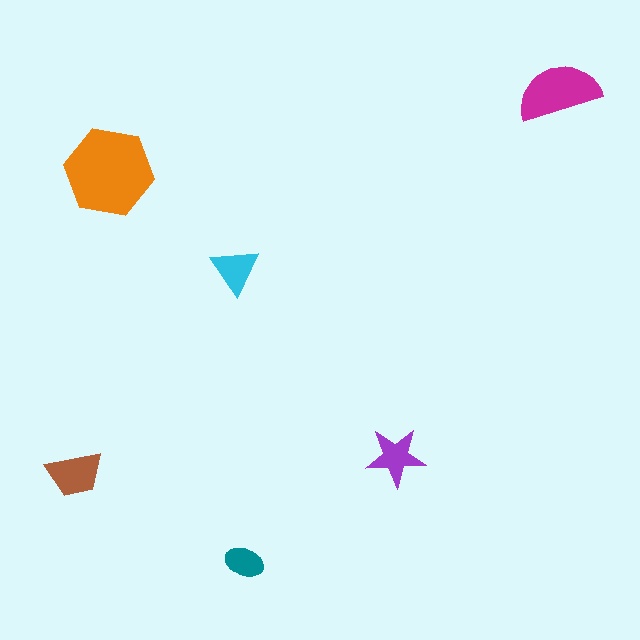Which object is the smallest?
The teal ellipse.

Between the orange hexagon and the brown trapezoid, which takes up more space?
The orange hexagon.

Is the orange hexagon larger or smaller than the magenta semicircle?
Larger.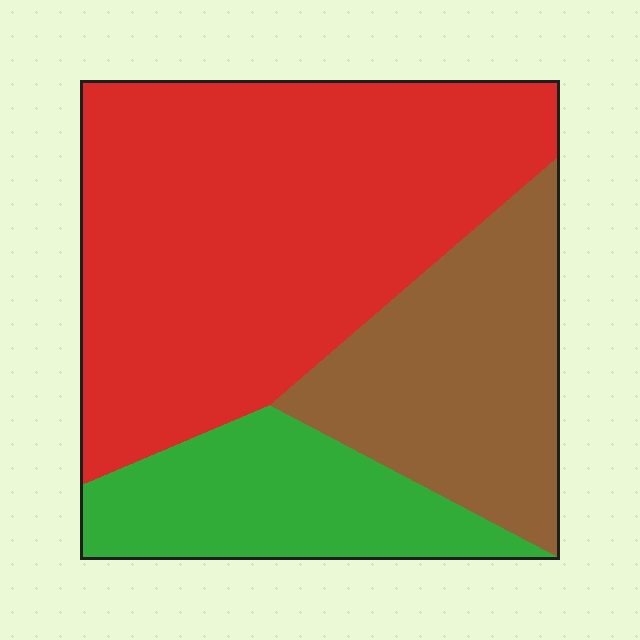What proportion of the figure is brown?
Brown takes up about one quarter (1/4) of the figure.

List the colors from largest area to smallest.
From largest to smallest: red, brown, green.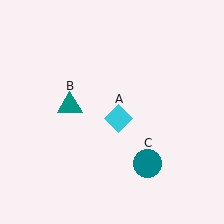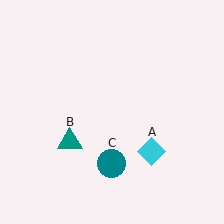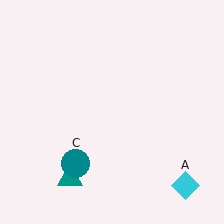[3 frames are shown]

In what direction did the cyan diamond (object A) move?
The cyan diamond (object A) moved down and to the right.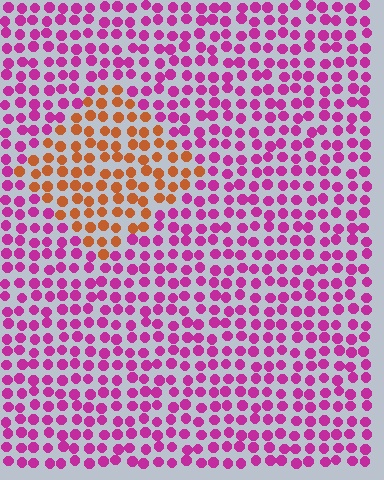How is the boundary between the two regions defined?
The boundary is defined purely by a slight shift in hue (about 66 degrees). Spacing, size, and orientation are identical on both sides.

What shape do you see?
I see a diamond.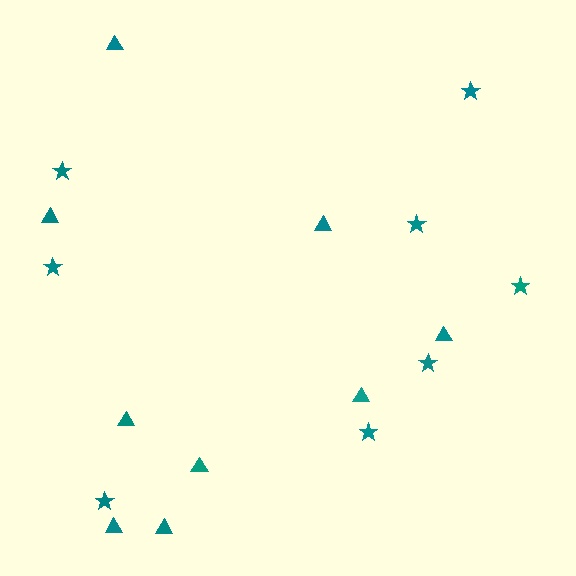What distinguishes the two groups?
There are 2 groups: one group of stars (8) and one group of triangles (9).